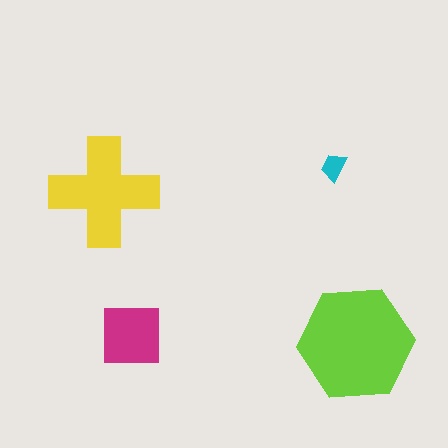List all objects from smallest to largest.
The cyan trapezoid, the magenta square, the yellow cross, the lime hexagon.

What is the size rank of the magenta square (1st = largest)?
3rd.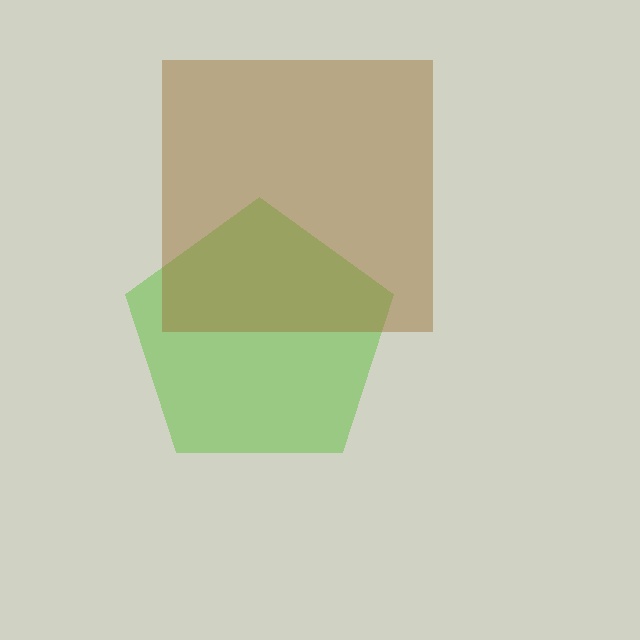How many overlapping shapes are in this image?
There are 2 overlapping shapes in the image.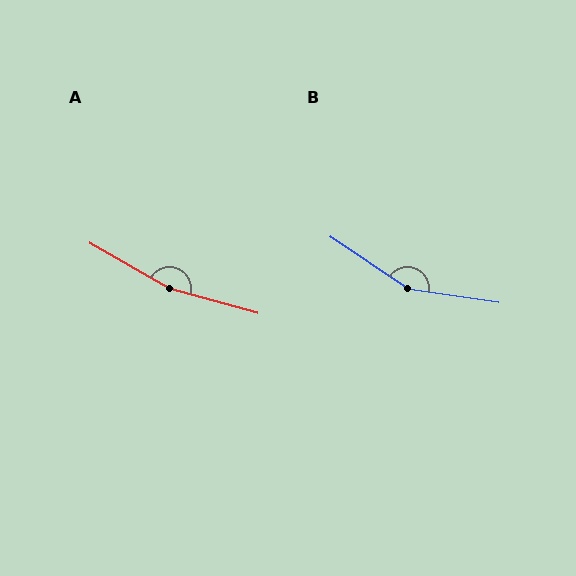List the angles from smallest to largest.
B (154°), A (166°).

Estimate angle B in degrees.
Approximately 154 degrees.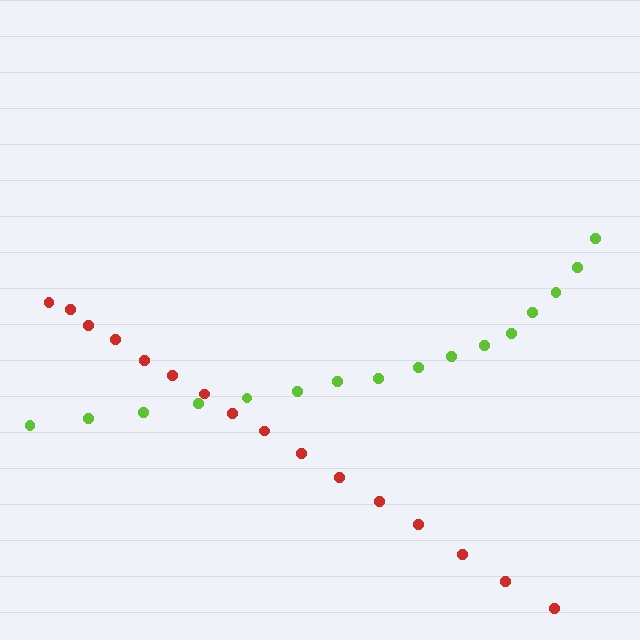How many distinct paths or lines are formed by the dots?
There are 2 distinct paths.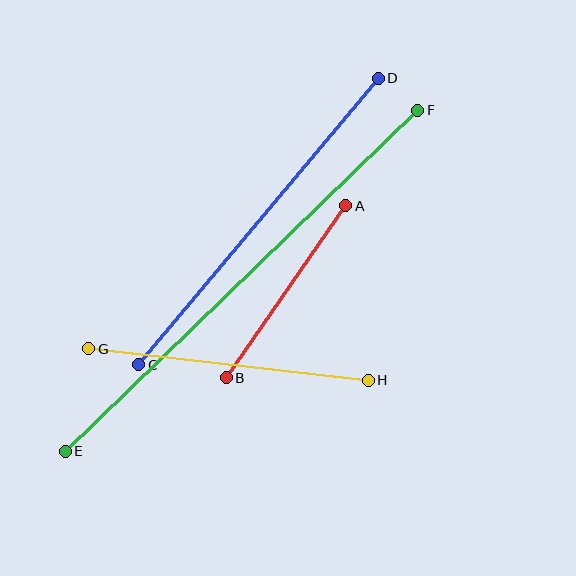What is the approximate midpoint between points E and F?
The midpoint is at approximately (242, 281) pixels.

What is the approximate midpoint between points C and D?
The midpoint is at approximately (259, 221) pixels.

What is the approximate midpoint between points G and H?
The midpoint is at approximately (228, 364) pixels.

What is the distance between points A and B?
The distance is approximately 209 pixels.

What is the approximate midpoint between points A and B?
The midpoint is at approximately (286, 292) pixels.